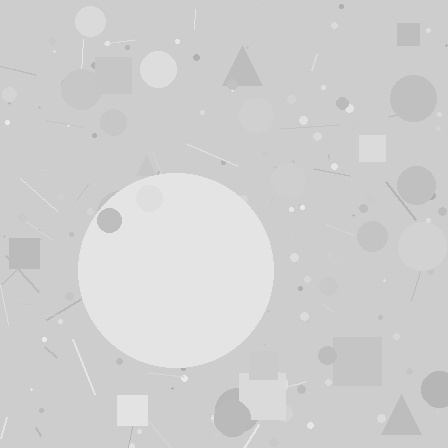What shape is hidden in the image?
A circle is hidden in the image.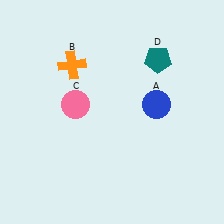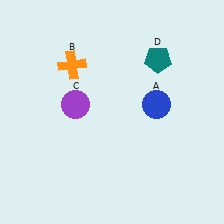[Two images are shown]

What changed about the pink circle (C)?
In Image 1, C is pink. In Image 2, it changed to purple.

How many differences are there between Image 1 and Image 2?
There is 1 difference between the two images.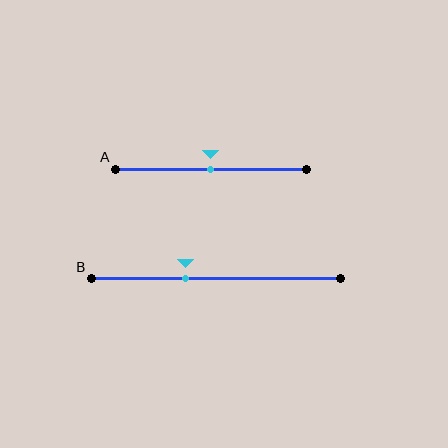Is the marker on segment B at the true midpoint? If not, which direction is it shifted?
No, the marker on segment B is shifted to the left by about 12% of the segment length.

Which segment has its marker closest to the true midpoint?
Segment A has its marker closest to the true midpoint.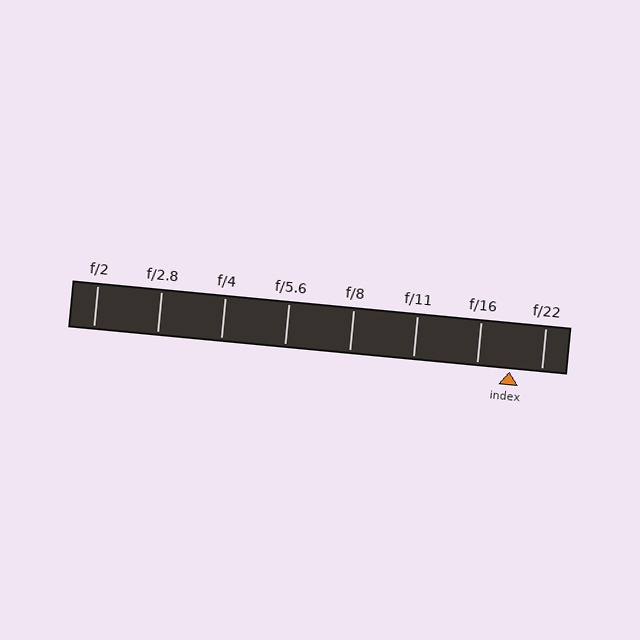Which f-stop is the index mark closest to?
The index mark is closest to f/22.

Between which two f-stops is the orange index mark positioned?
The index mark is between f/16 and f/22.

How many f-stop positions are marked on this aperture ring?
There are 8 f-stop positions marked.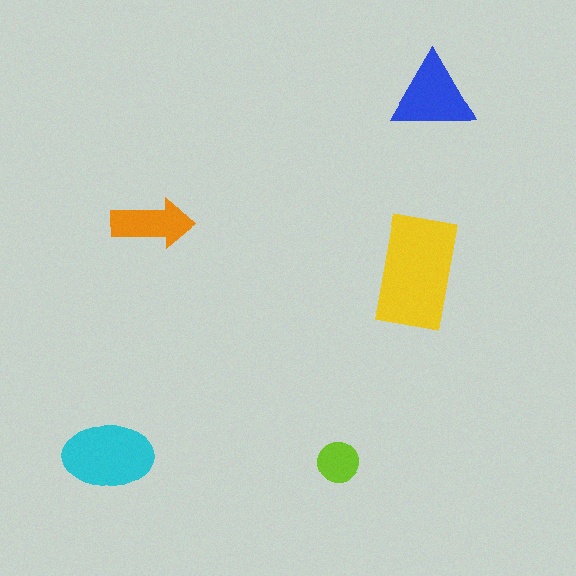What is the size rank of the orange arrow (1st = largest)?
4th.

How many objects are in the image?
There are 5 objects in the image.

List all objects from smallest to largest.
The lime circle, the orange arrow, the blue triangle, the cyan ellipse, the yellow rectangle.